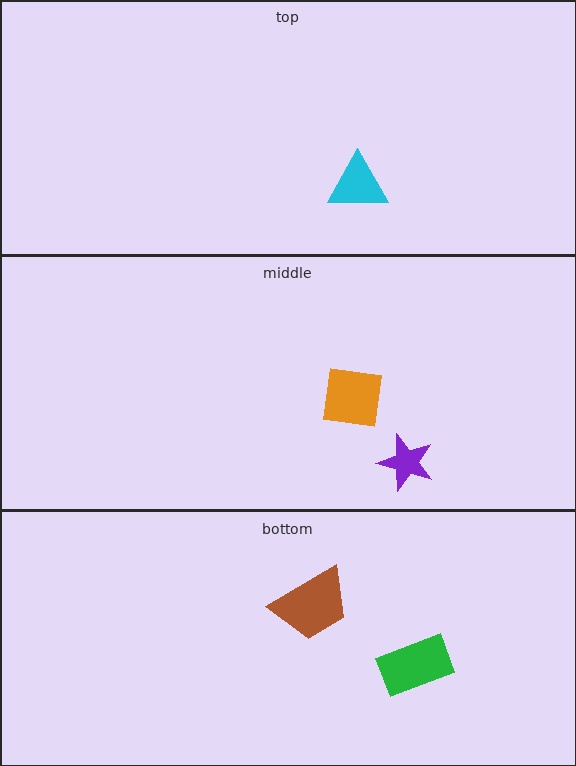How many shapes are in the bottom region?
2.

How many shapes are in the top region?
1.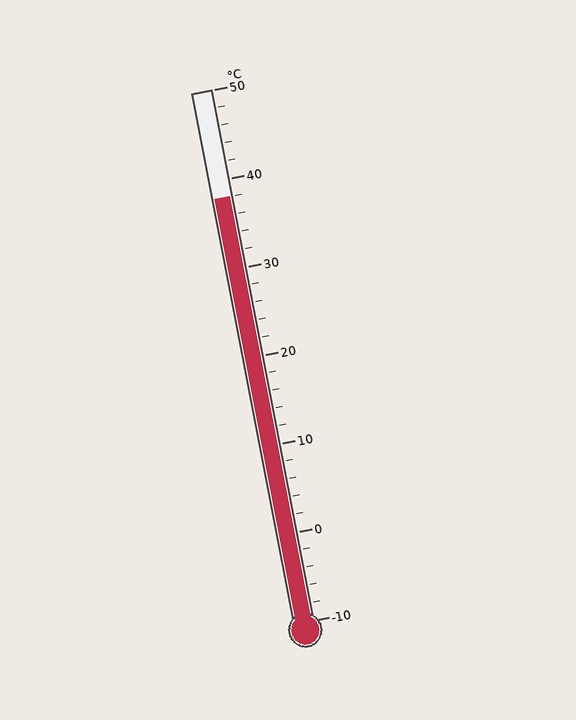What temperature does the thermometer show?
The thermometer shows approximately 38°C.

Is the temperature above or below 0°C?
The temperature is above 0°C.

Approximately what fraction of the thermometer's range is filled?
The thermometer is filled to approximately 80% of its range.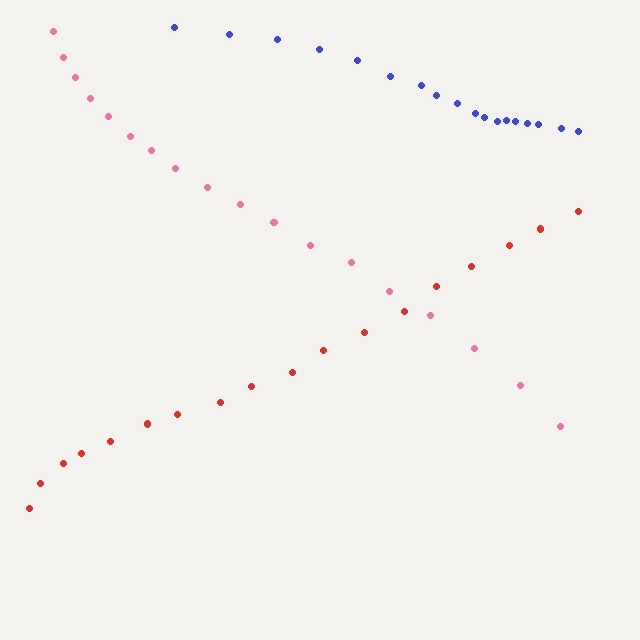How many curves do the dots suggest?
There are 3 distinct paths.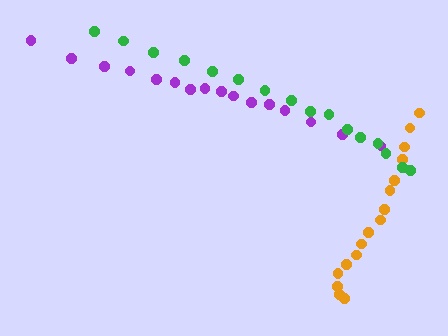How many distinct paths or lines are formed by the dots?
There are 3 distinct paths.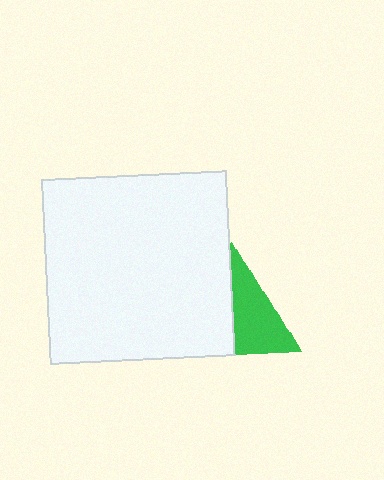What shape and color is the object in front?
The object in front is a white square.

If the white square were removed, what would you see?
You would see the complete green triangle.